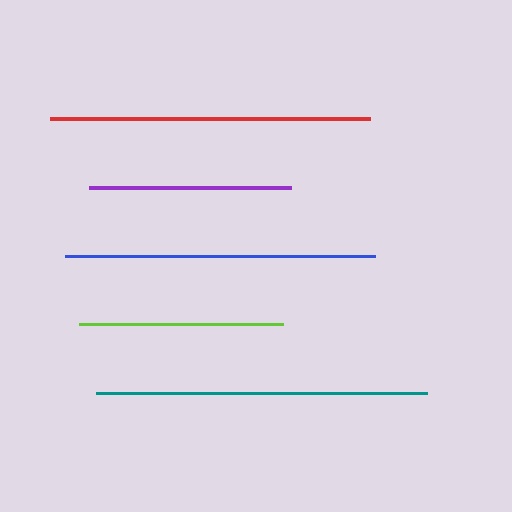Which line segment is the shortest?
The purple line is the shortest at approximately 201 pixels.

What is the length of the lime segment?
The lime segment is approximately 204 pixels long.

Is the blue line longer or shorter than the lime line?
The blue line is longer than the lime line.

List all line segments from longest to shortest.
From longest to shortest: teal, red, blue, lime, purple.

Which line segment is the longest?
The teal line is the longest at approximately 330 pixels.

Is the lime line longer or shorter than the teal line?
The teal line is longer than the lime line.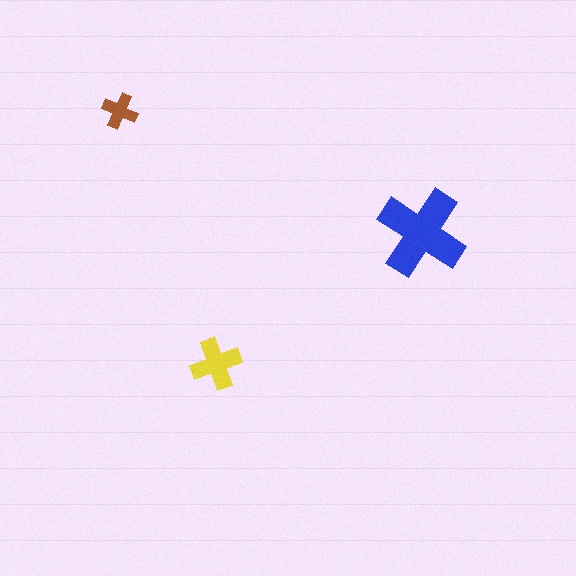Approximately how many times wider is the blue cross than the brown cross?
About 2.5 times wider.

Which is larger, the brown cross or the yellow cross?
The yellow one.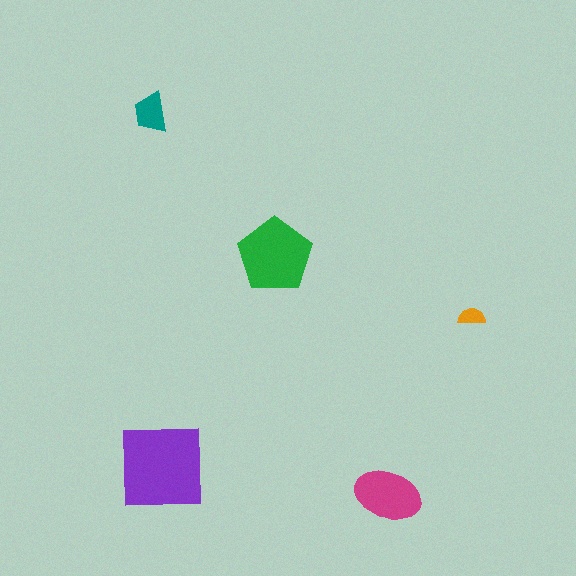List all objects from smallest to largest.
The orange semicircle, the teal trapezoid, the magenta ellipse, the green pentagon, the purple square.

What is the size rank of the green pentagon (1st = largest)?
2nd.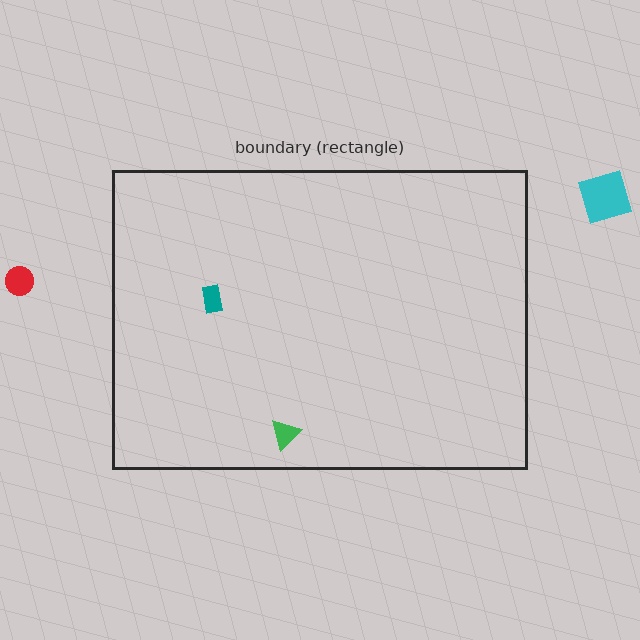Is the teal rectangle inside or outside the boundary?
Inside.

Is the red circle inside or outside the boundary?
Outside.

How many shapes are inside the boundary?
2 inside, 2 outside.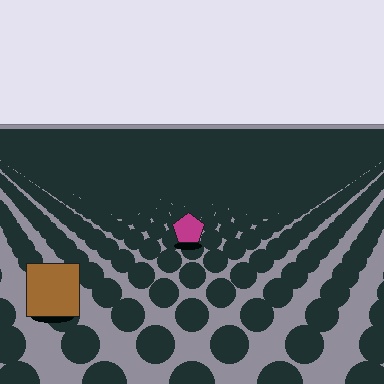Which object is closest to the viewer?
The brown square is closest. The texture marks near it are larger and more spread out.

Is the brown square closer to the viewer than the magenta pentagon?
Yes. The brown square is closer — you can tell from the texture gradient: the ground texture is coarser near it.